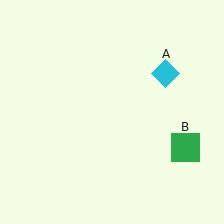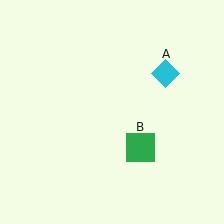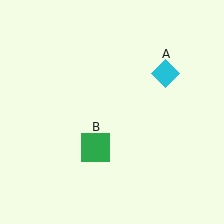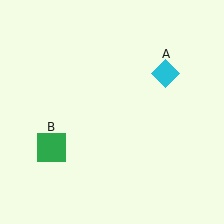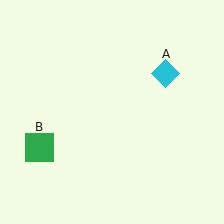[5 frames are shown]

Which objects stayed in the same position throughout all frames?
Cyan diamond (object A) remained stationary.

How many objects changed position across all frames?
1 object changed position: green square (object B).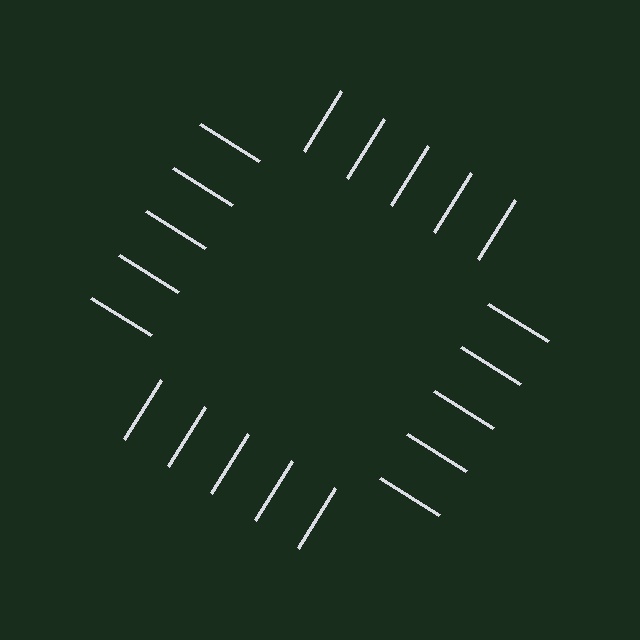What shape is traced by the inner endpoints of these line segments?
An illusory square — the line segments terminate on its edges but no continuous stroke is drawn.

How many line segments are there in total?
20 — 5 along each of the 4 edges.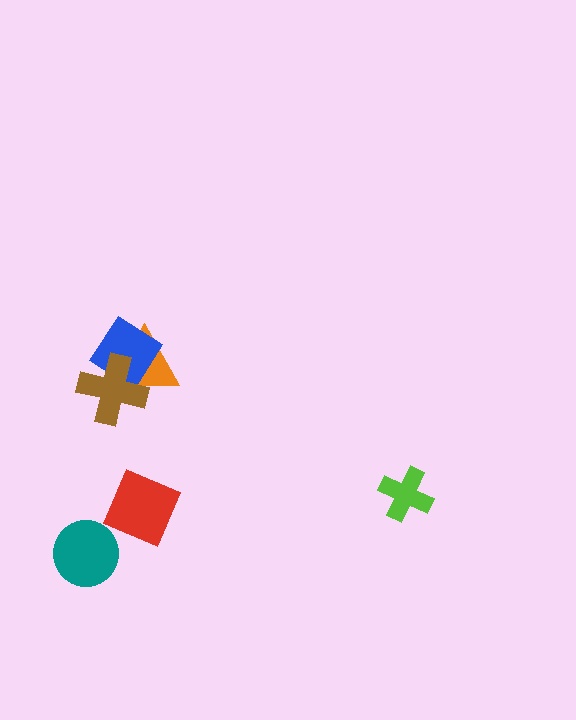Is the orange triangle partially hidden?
Yes, it is partially covered by another shape.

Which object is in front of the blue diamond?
The brown cross is in front of the blue diamond.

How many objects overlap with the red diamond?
0 objects overlap with the red diamond.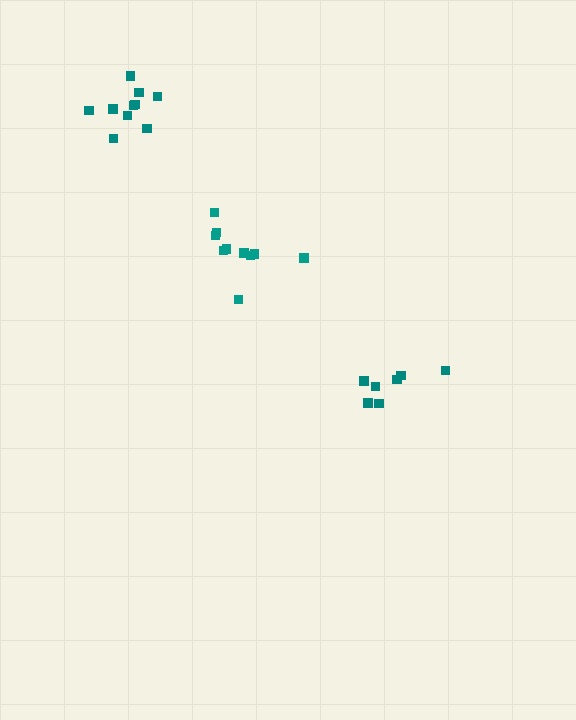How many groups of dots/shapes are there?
There are 3 groups.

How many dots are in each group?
Group 1: 10 dots, Group 2: 7 dots, Group 3: 10 dots (27 total).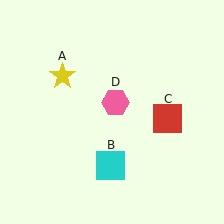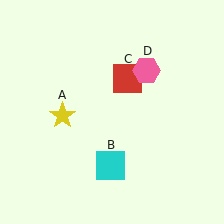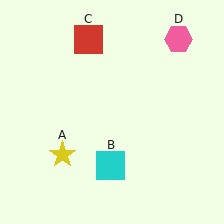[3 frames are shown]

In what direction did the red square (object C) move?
The red square (object C) moved up and to the left.